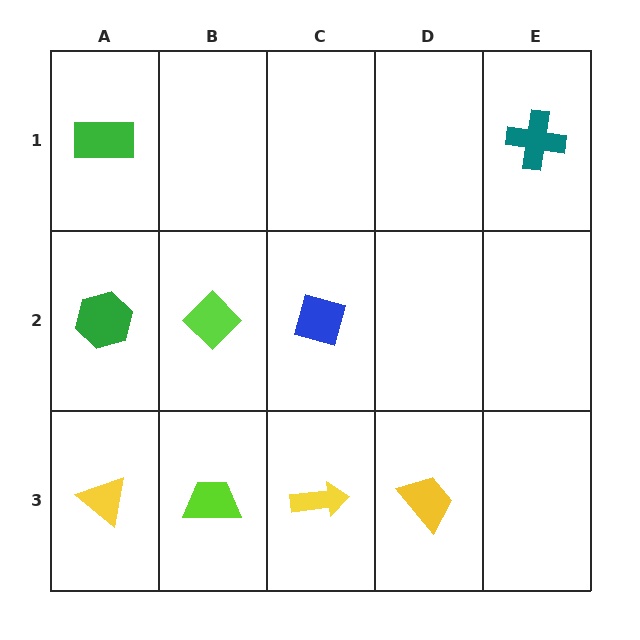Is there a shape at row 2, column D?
No, that cell is empty.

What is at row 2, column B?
A lime diamond.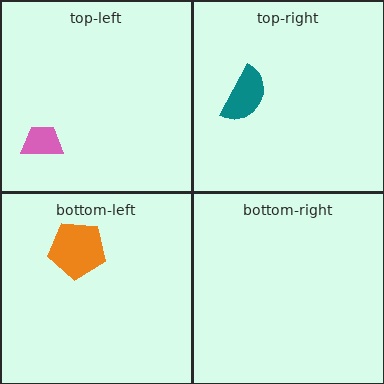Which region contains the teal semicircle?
The top-right region.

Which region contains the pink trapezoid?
The top-left region.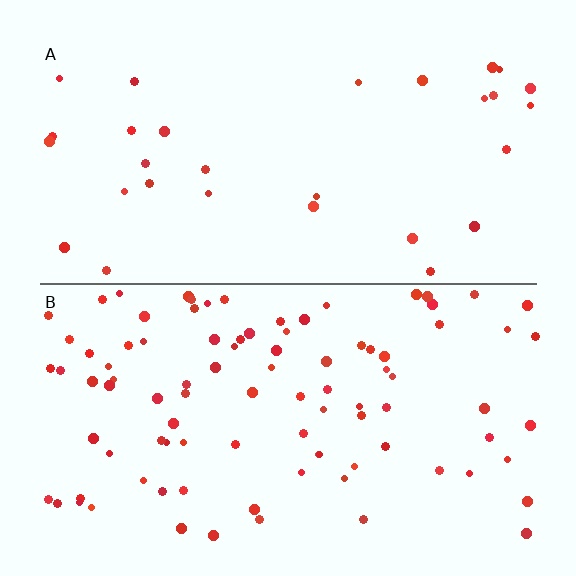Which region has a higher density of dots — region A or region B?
B (the bottom).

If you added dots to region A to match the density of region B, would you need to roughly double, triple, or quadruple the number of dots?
Approximately triple.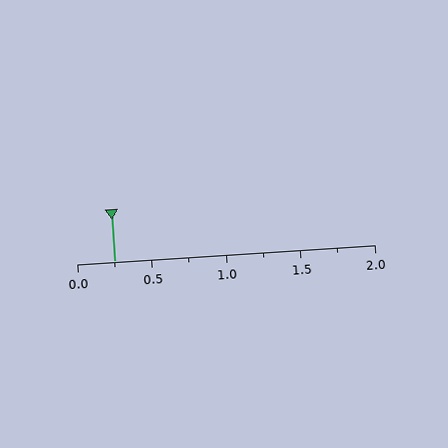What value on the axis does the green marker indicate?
The marker indicates approximately 0.25.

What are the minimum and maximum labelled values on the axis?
The axis runs from 0.0 to 2.0.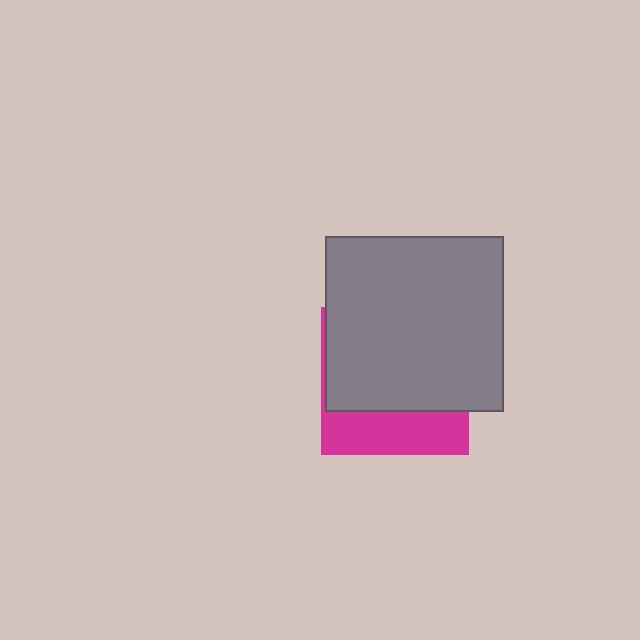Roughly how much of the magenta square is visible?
A small part of it is visible (roughly 32%).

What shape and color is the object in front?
The object in front is a gray rectangle.